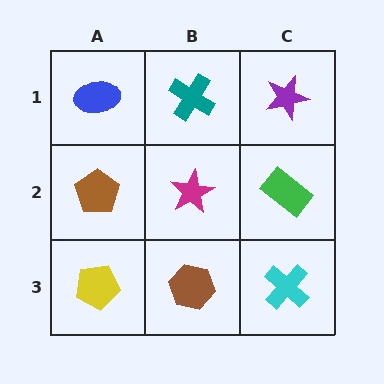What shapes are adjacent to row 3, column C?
A green rectangle (row 2, column C), a brown hexagon (row 3, column B).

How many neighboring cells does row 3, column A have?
2.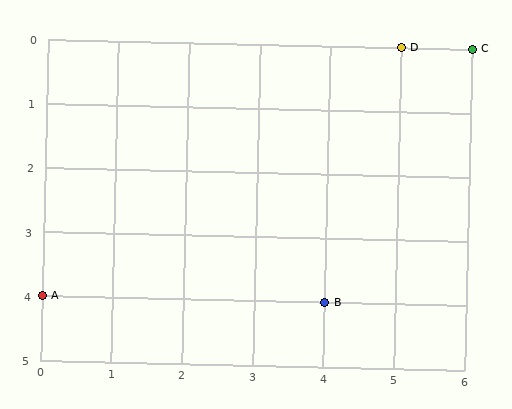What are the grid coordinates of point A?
Point A is at grid coordinates (0, 4).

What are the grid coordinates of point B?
Point B is at grid coordinates (4, 4).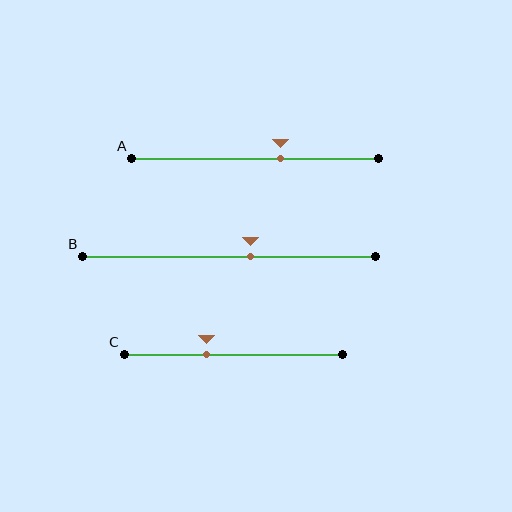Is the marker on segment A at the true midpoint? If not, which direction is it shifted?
No, the marker on segment A is shifted to the right by about 10% of the segment length.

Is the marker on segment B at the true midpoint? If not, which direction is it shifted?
No, the marker on segment B is shifted to the right by about 7% of the segment length.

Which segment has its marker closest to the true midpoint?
Segment B has its marker closest to the true midpoint.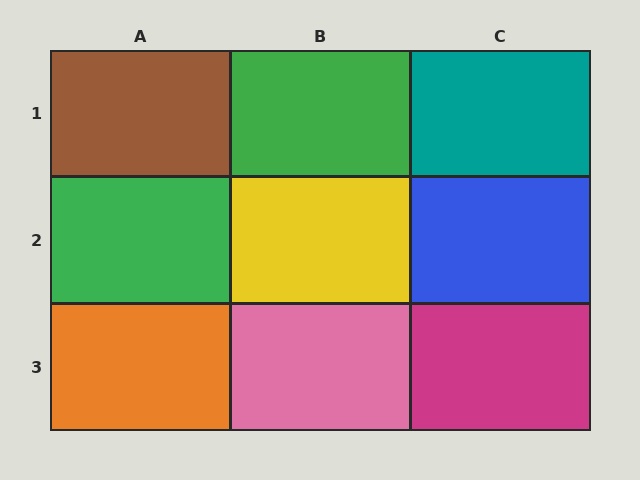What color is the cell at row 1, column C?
Teal.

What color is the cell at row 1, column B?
Green.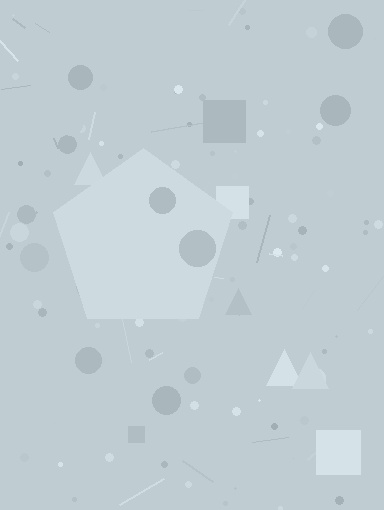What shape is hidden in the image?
A pentagon is hidden in the image.